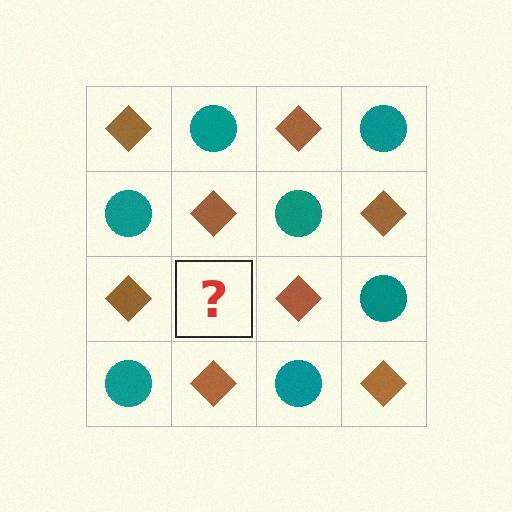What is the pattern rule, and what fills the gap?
The rule is that it alternates brown diamond and teal circle in a checkerboard pattern. The gap should be filled with a teal circle.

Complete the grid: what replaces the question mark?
The question mark should be replaced with a teal circle.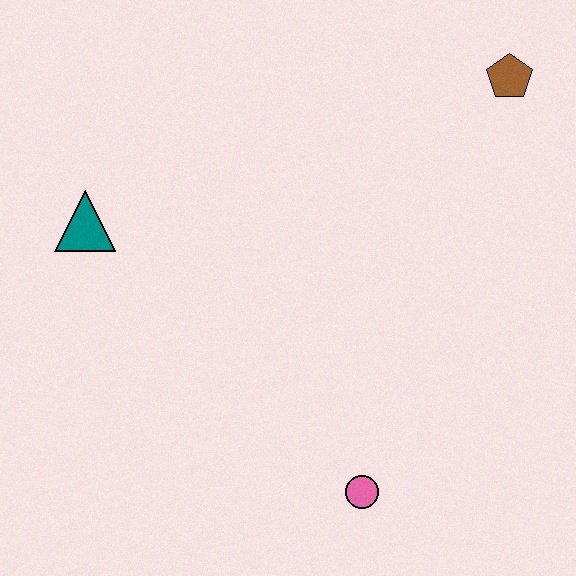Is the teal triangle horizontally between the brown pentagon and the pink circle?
No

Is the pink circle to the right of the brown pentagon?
No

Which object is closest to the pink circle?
The teal triangle is closest to the pink circle.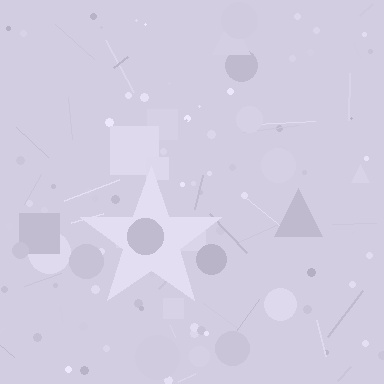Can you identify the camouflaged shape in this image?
The camouflaged shape is a star.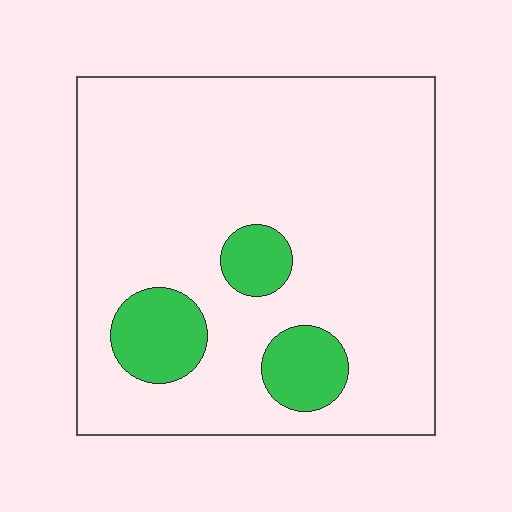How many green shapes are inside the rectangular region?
3.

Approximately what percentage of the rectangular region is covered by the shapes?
Approximately 15%.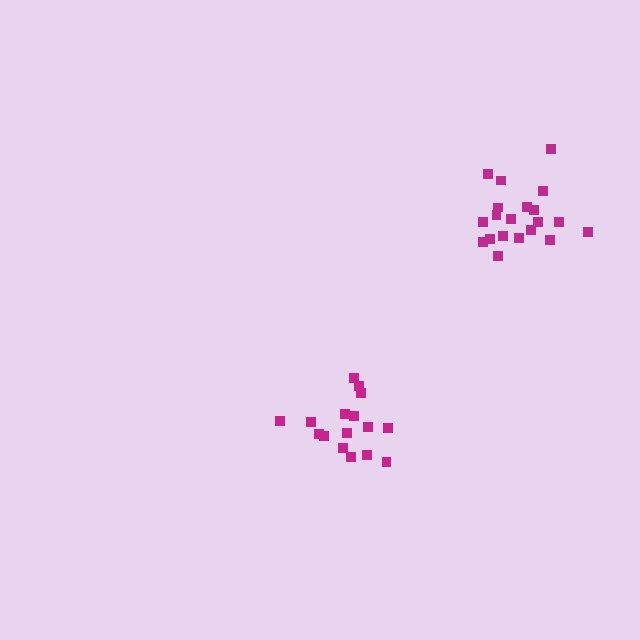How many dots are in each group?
Group 1: 16 dots, Group 2: 20 dots (36 total).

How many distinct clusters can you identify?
There are 2 distinct clusters.